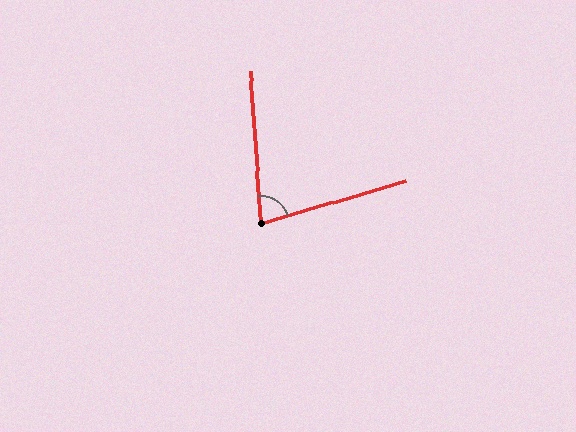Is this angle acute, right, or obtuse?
It is acute.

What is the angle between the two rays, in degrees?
Approximately 77 degrees.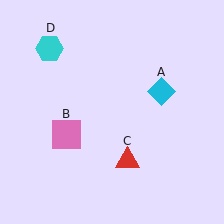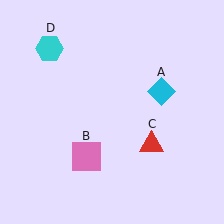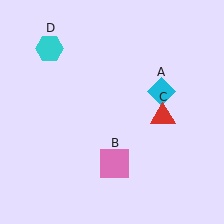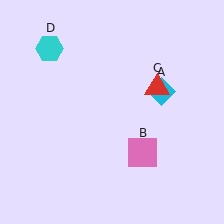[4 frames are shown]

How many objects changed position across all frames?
2 objects changed position: pink square (object B), red triangle (object C).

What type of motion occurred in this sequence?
The pink square (object B), red triangle (object C) rotated counterclockwise around the center of the scene.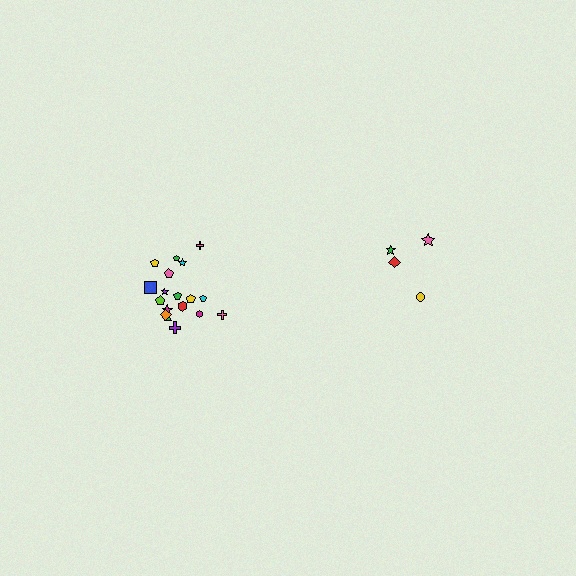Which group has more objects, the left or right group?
The left group.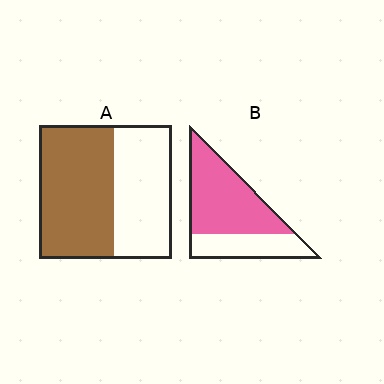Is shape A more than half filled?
Yes.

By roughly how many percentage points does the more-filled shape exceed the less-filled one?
By roughly 10 percentage points (B over A).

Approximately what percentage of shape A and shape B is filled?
A is approximately 55% and B is approximately 65%.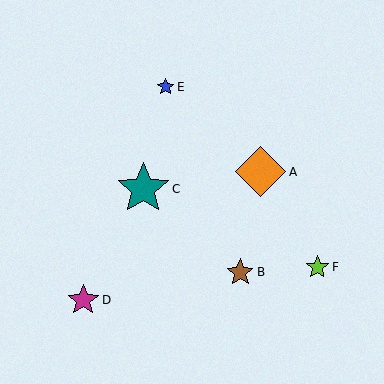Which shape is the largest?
The teal star (labeled C) is the largest.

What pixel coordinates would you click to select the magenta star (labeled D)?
Click at (83, 300) to select the magenta star D.